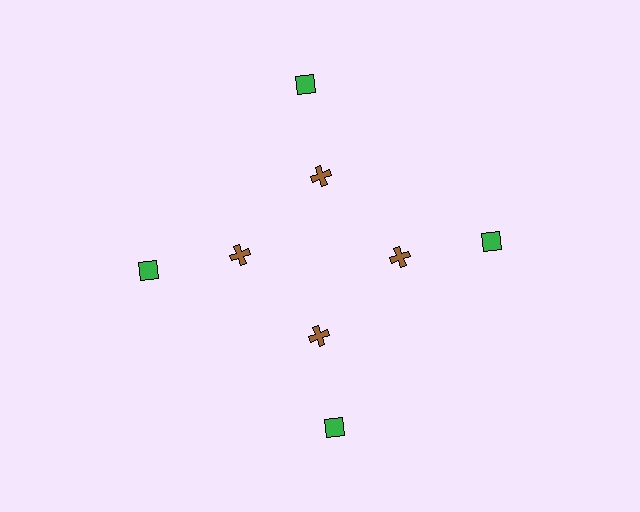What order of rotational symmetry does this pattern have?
This pattern has 4-fold rotational symmetry.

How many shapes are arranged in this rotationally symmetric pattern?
There are 8 shapes, arranged in 4 groups of 2.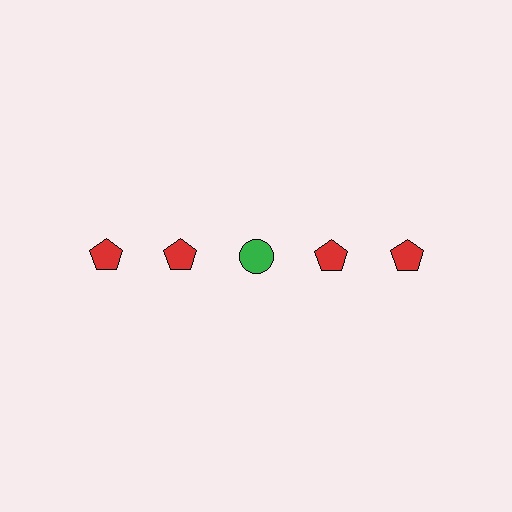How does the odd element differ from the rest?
It differs in both color (green instead of red) and shape (circle instead of pentagon).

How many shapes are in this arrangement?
There are 5 shapes arranged in a grid pattern.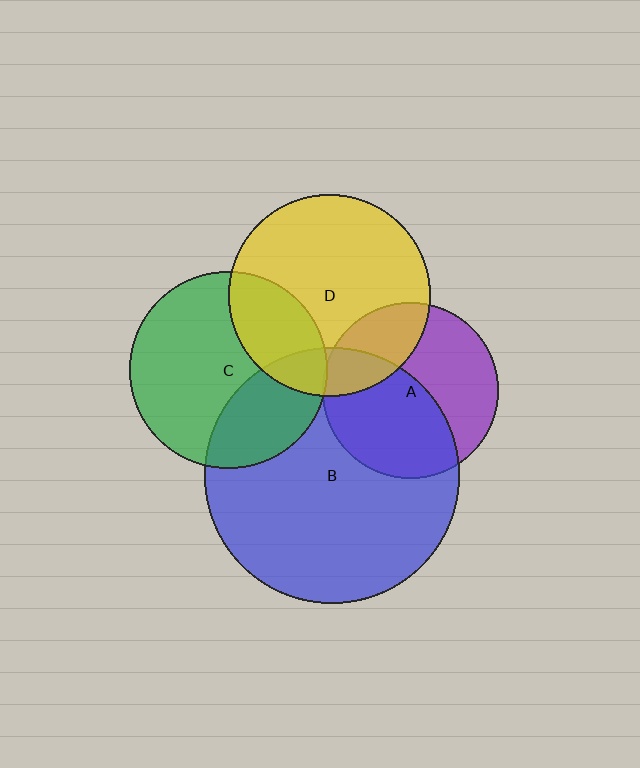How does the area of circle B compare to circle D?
Approximately 1.6 times.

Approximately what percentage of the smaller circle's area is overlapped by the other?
Approximately 30%.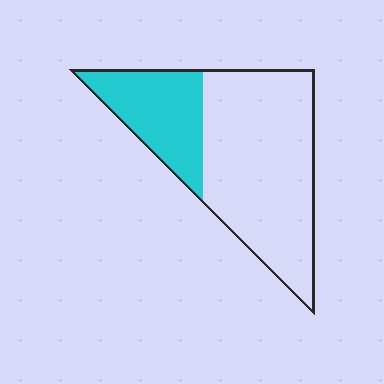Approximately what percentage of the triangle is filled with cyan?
Approximately 30%.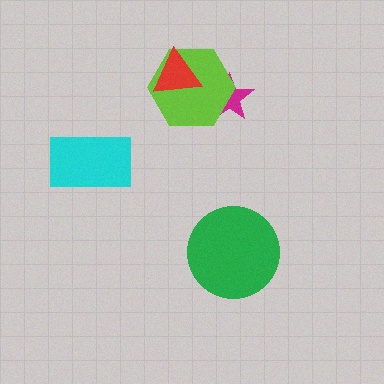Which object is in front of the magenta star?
The lime hexagon is in front of the magenta star.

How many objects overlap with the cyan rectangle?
0 objects overlap with the cyan rectangle.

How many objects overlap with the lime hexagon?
2 objects overlap with the lime hexagon.